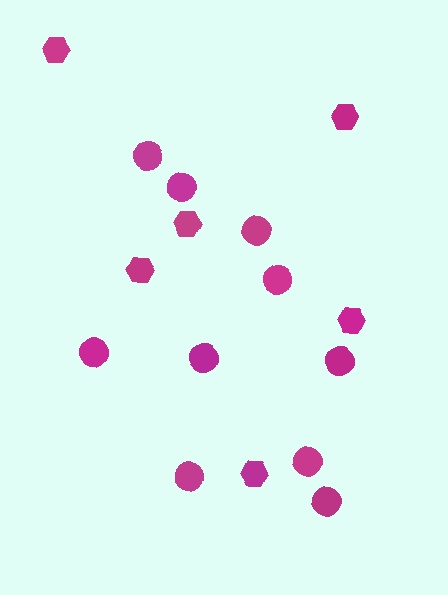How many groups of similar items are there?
There are 2 groups: one group of circles (10) and one group of hexagons (6).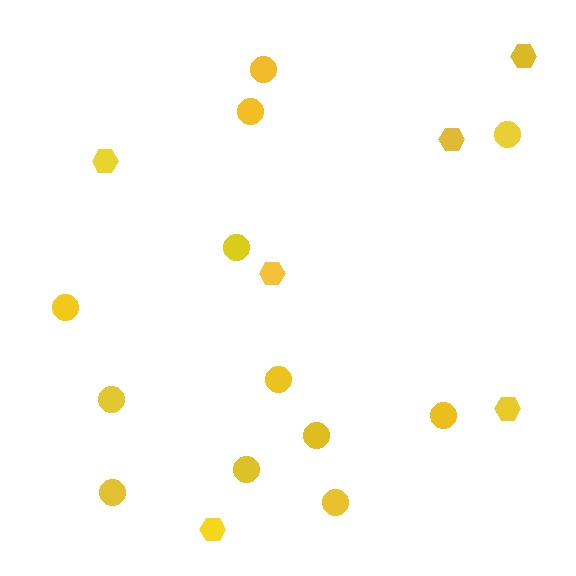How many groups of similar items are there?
There are 2 groups: one group of hexagons (6) and one group of circles (12).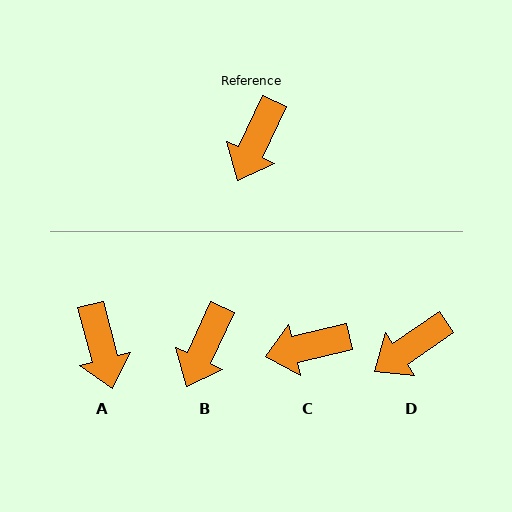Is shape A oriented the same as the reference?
No, it is off by about 39 degrees.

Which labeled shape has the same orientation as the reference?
B.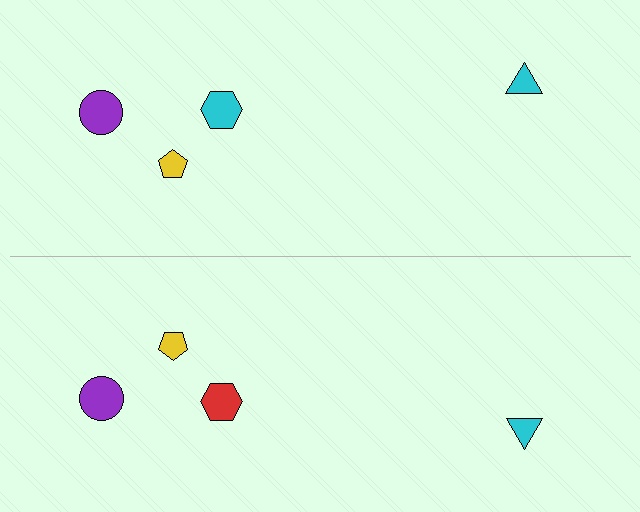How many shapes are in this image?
There are 8 shapes in this image.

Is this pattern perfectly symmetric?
No, the pattern is not perfectly symmetric. The red hexagon on the bottom side breaks the symmetry — its mirror counterpart is cyan.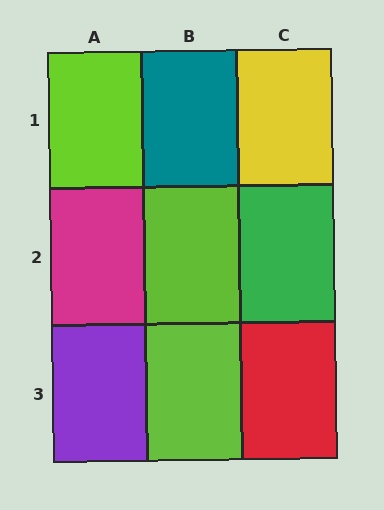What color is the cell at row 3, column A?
Purple.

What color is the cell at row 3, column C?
Red.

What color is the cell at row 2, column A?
Magenta.